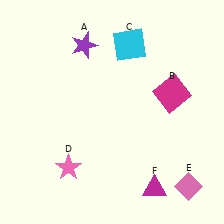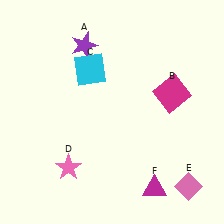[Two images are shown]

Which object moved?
The cyan square (C) moved left.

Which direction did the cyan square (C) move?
The cyan square (C) moved left.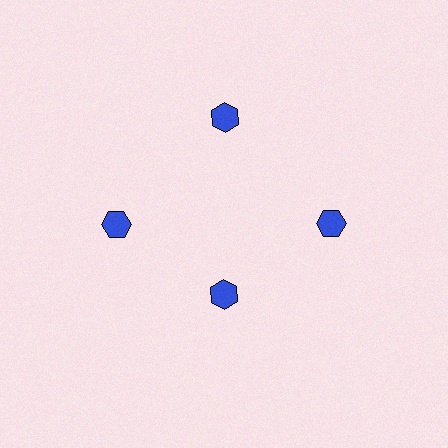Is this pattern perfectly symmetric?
No. The 4 blue hexagons are arranged in a ring, but one element near the 6 o'clock position is pulled inward toward the center, breaking the 4-fold rotational symmetry.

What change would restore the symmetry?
The symmetry would be restored by moving it outward, back onto the ring so that all 4 hexagons sit at equal angles and equal distance from the center.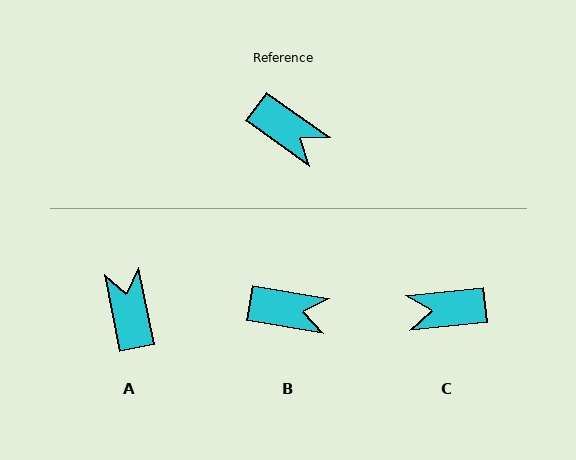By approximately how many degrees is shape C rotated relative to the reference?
Approximately 139 degrees clockwise.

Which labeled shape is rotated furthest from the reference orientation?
C, about 139 degrees away.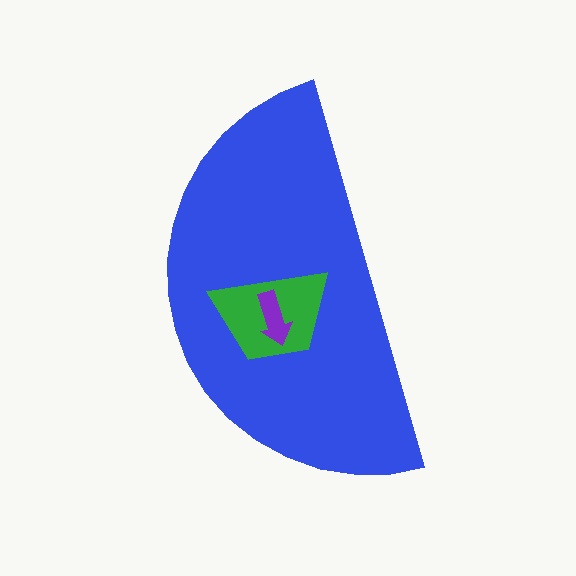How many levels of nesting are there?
3.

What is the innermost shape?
The purple arrow.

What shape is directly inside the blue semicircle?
The green trapezoid.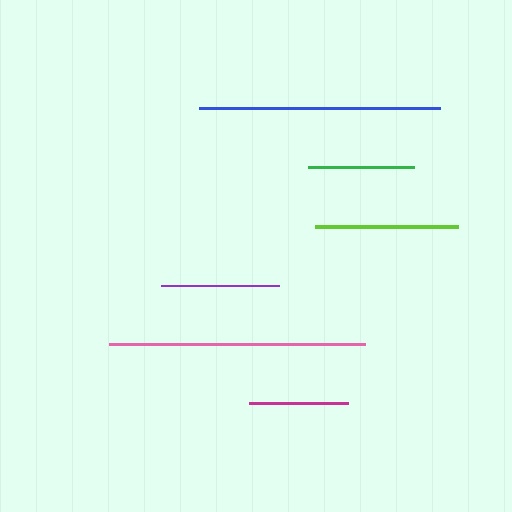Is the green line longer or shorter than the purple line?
The purple line is longer than the green line.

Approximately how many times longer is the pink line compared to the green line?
The pink line is approximately 2.4 times the length of the green line.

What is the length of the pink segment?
The pink segment is approximately 256 pixels long.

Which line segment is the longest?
The pink line is the longest at approximately 256 pixels.